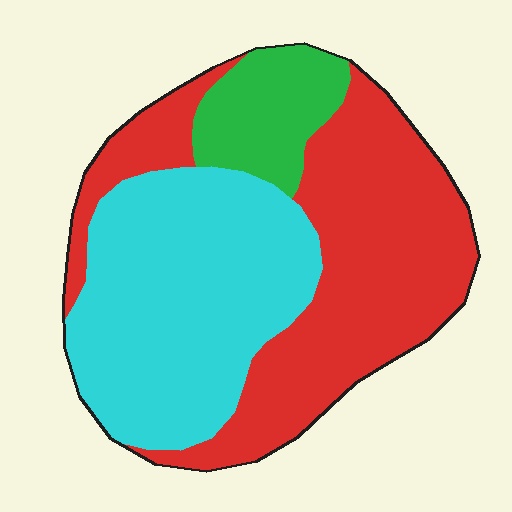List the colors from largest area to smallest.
From largest to smallest: red, cyan, green.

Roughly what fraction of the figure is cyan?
Cyan covers 42% of the figure.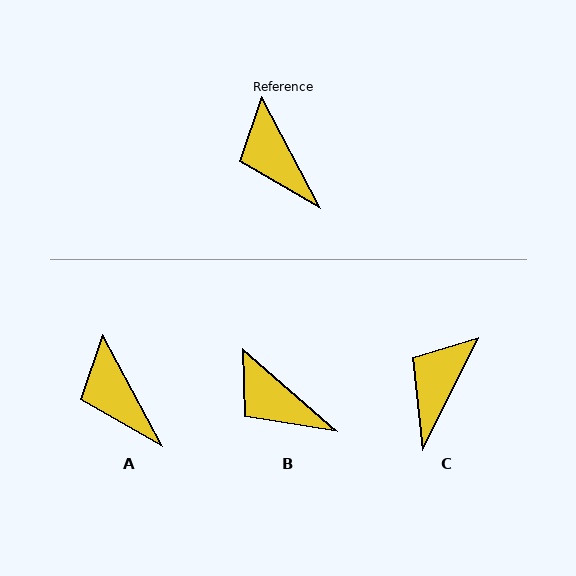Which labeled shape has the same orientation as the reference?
A.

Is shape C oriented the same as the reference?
No, it is off by about 55 degrees.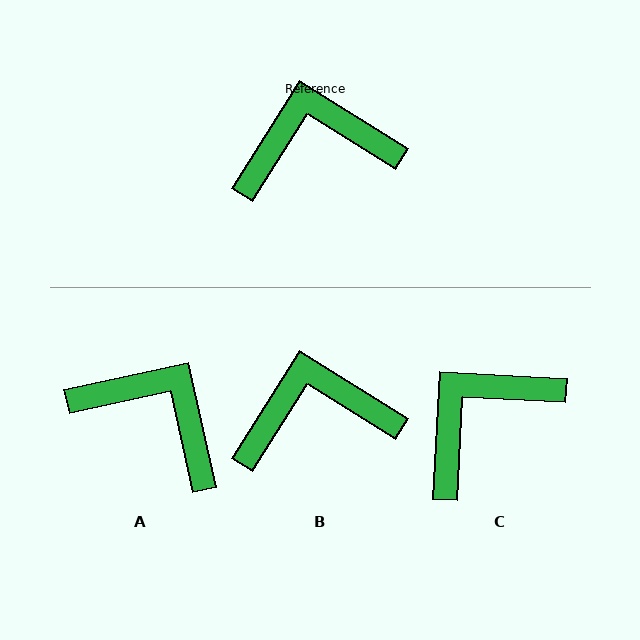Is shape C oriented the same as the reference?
No, it is off by about 29 degrees.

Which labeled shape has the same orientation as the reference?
B.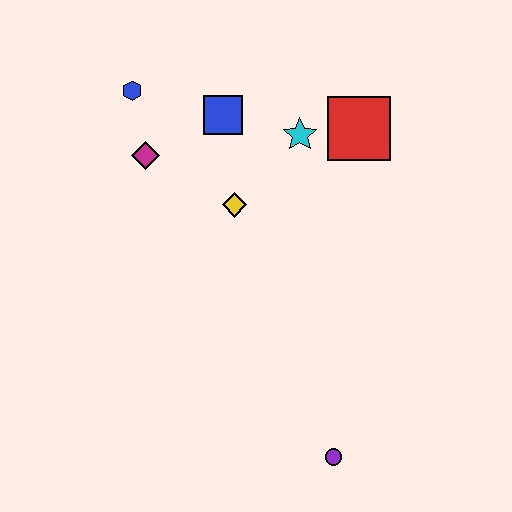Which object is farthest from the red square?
The purple circle is farthest from the red square.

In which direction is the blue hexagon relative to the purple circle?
The blue hexagon is above the purple circle.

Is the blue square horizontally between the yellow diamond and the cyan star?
No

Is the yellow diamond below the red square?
Yes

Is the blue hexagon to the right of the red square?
No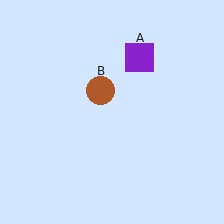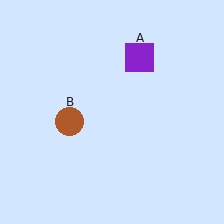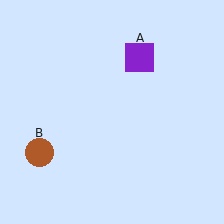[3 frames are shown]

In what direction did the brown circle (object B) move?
The brown circle (object B) moved down and to the left.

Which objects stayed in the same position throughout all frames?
Purple square (object A) remained stationary.